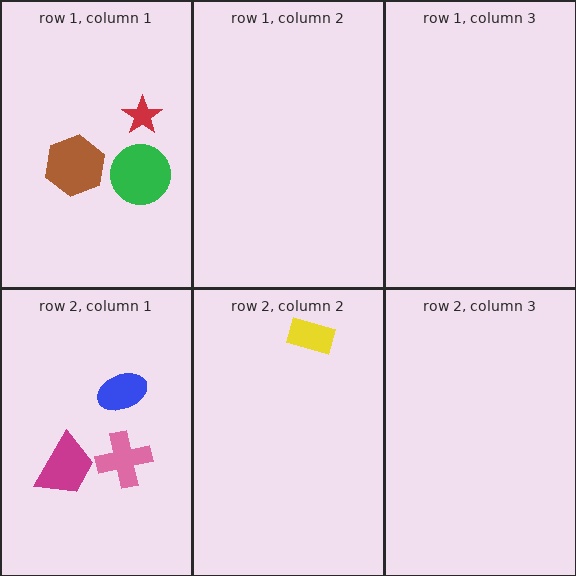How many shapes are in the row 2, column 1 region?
3.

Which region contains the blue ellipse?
The row 2, column 1 region.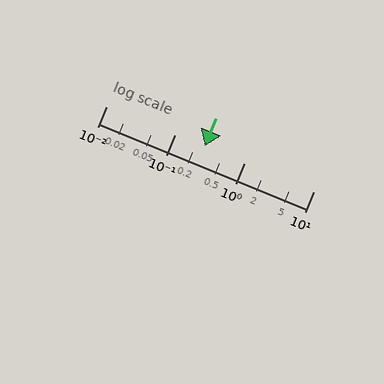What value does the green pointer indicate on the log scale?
The pointer indicates approximately 0.27.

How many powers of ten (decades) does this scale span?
The scale spans 3 decades, from 0.01 to 10.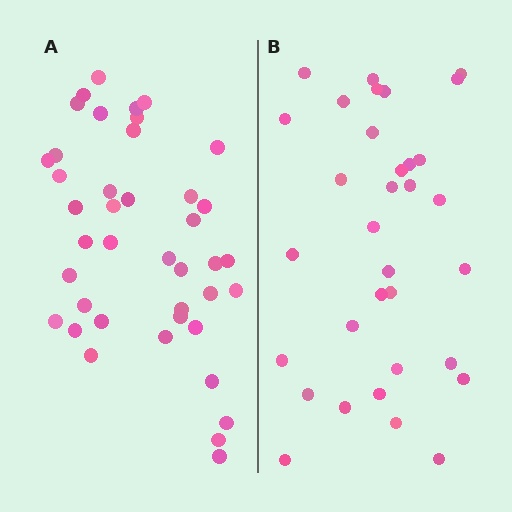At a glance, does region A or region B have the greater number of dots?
Region A (the left region) has more dots.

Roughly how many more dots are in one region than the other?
Region A has roughly 8 or so more dots than region B.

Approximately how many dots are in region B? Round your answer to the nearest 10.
About 30 dots. (The exact count is 33, which rounds to 30.)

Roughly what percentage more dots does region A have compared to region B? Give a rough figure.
About 25% more.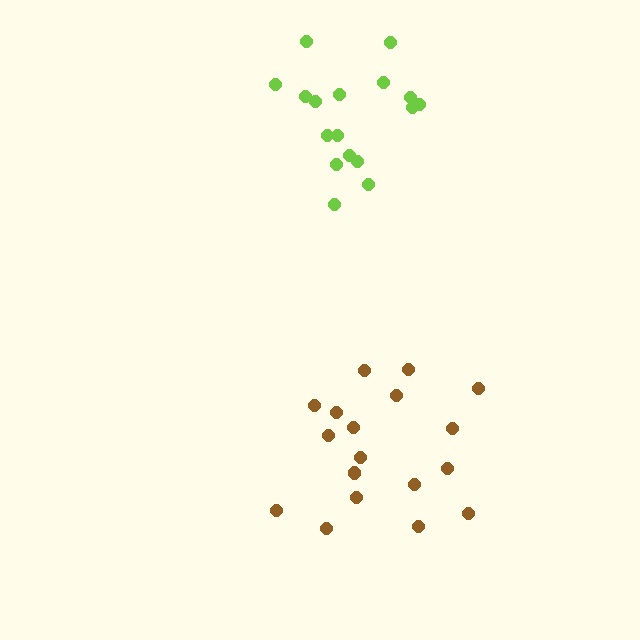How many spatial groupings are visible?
There are 2 spatial groupings.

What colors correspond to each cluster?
The clusters are colored: brown, lime.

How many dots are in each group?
Group 1: 18 dots, Group 2: 17 dots (35 total).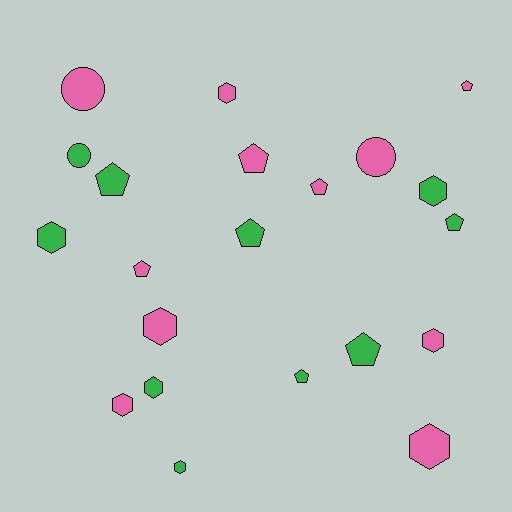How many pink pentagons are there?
There are 4 pink pentagons.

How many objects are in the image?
There are 21 objects.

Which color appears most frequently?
Pink, with 11 objects.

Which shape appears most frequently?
Pentagon, with 9 objects.